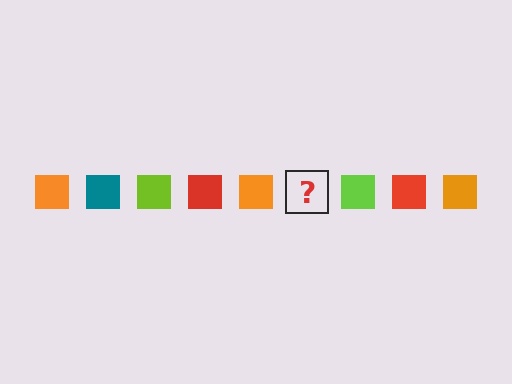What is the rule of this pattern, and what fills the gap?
The rule is that the pattern cycles through orange, teal, lime, red squares. The gap should be filled with a teal square.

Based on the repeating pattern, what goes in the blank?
The blank should be a teal square.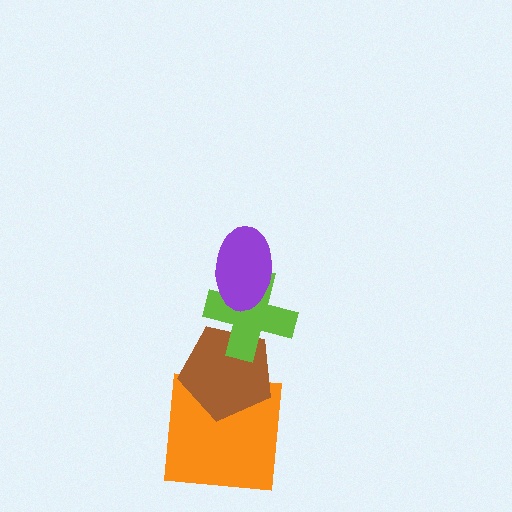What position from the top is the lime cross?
The lime cross is 2nd from the top.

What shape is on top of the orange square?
The brown pentagon is on top of the orange square.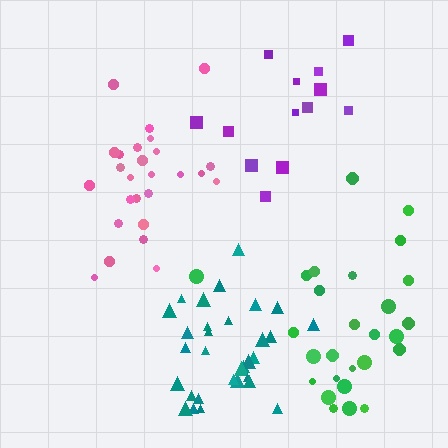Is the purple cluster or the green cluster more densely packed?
Green.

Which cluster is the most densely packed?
Teal.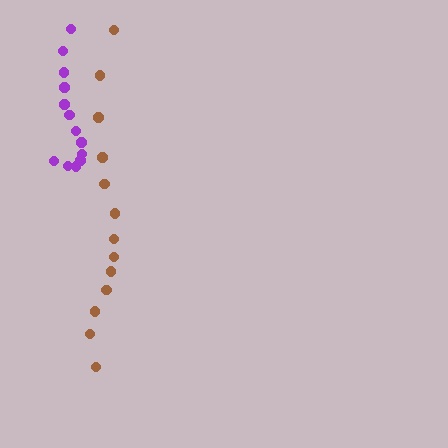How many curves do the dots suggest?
There are 2 distinct paths.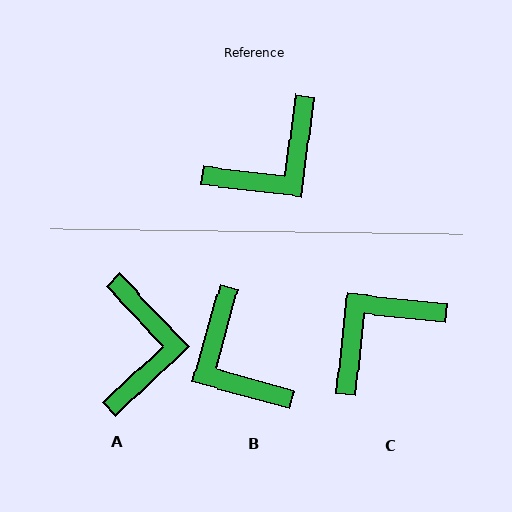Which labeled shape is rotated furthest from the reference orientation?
C, about 179 degrees away.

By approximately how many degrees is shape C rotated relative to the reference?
Approximately 179 degrees clockwise.